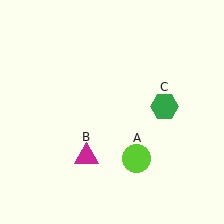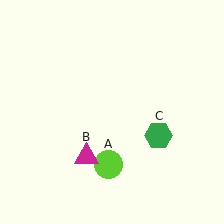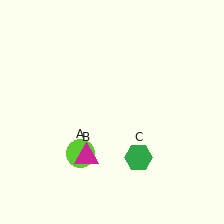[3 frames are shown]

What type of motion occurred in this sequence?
The lime circle (object A), green hexagon (object C) rotated clockwise around the center of the scene.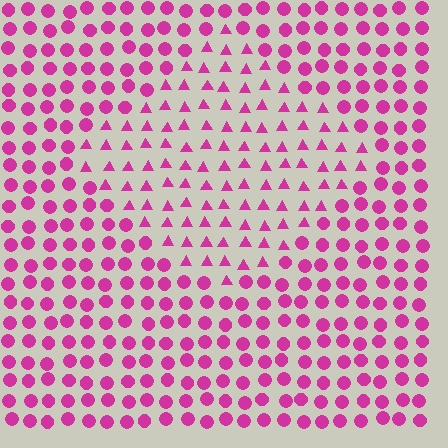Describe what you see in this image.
The image is filled with small magenta elements arranged in a uniform grid. A diamond-shaped region contains triangles, while the surrounding area contains circles. The boundary is defined purely by the change in element shape.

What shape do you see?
I see a diamond.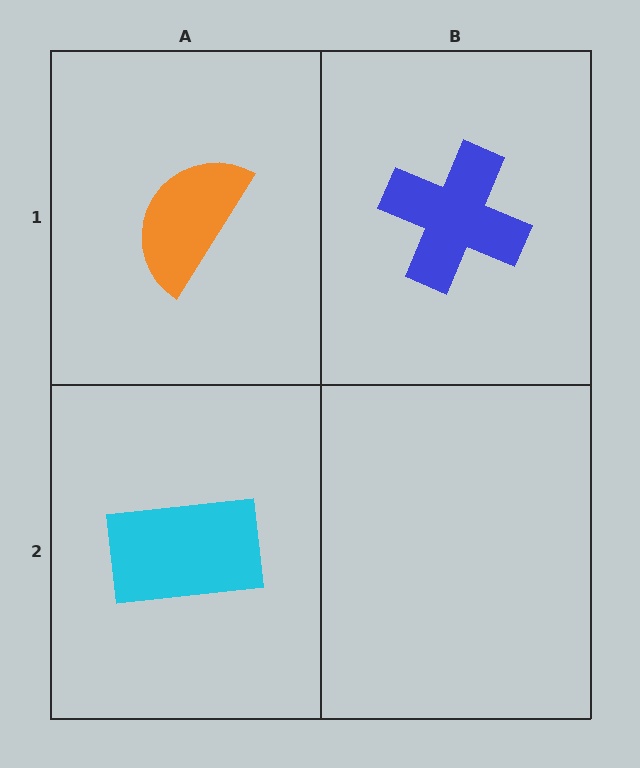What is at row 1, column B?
A blue cross.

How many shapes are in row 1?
2 shapes.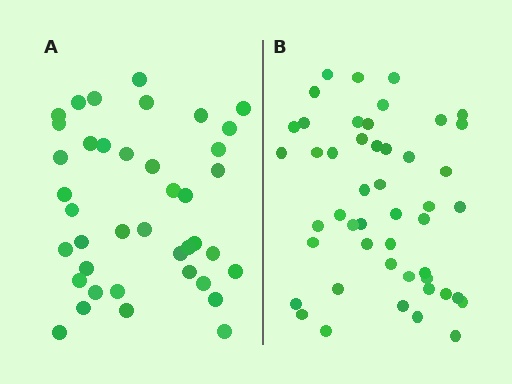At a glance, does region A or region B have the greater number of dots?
Region B (the right region) has more dots.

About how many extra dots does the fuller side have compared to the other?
Region B has roughly 8 or so more dots than region A.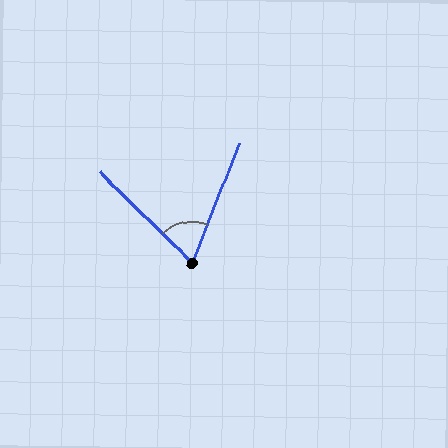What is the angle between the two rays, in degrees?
Approximately 67 degrees.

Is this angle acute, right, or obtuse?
It is acute.